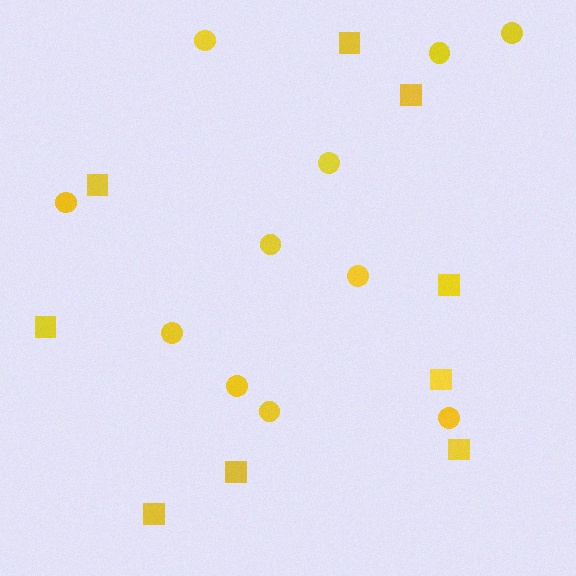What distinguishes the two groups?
There are 2 groups: one group of squares (9) and one group of circles (11).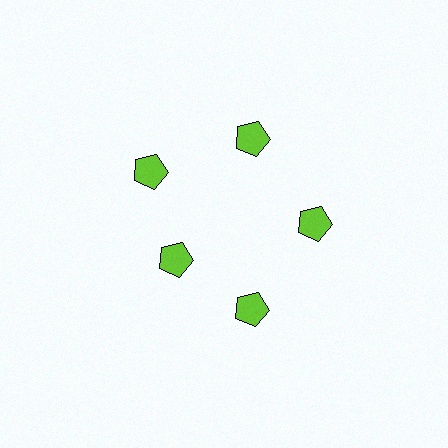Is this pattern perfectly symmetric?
No. The 5 lime pentagons are arranged in a ring, but one element near the 8 o'clock position is pulled inward toward the center, breaking the 5-fold rotational symmetry.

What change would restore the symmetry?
The symmetry would be restored by moving it outward, back onto the ring so that all 5 pentagons sit at equal angles and equal distance from the center.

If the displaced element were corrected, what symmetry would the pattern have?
It would have 5-fold rotational symmetry — the pattern would map onto itself every 72 degrees.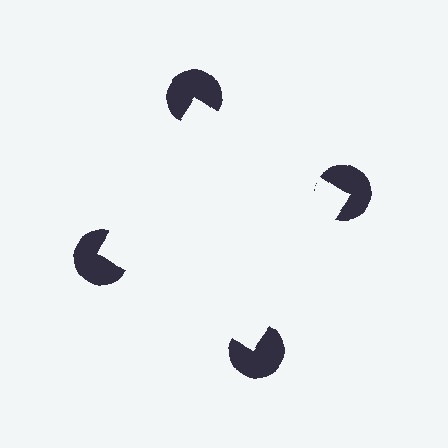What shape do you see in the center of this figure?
An illusory square — its edges are inferred from the aligned wedge cuts in the pac-man discs, not physically drawn.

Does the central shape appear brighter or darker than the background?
It typically appears slightly brighter than the background, even though no actual brightness change is drawn.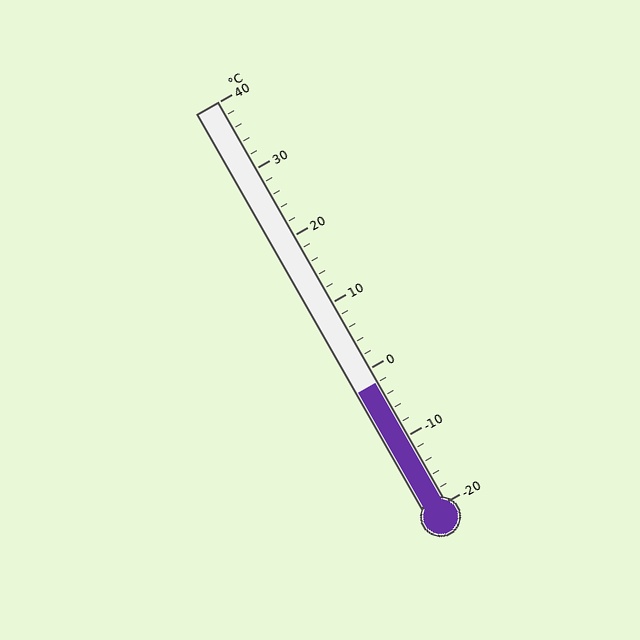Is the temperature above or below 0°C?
The temperature is below 0°C.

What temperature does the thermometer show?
The thermometer shows approximately -2°C.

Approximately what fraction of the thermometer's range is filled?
The thermometer is filled to approximately 30% of its range.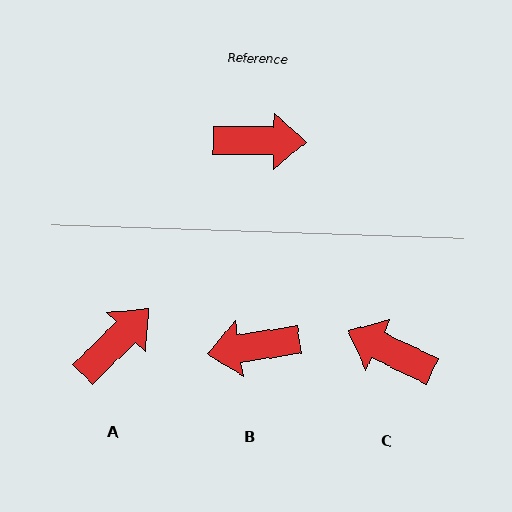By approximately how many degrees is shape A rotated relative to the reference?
Approximately 46 degrees counter-clockwise.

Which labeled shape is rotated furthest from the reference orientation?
B, about 170 degrees away.